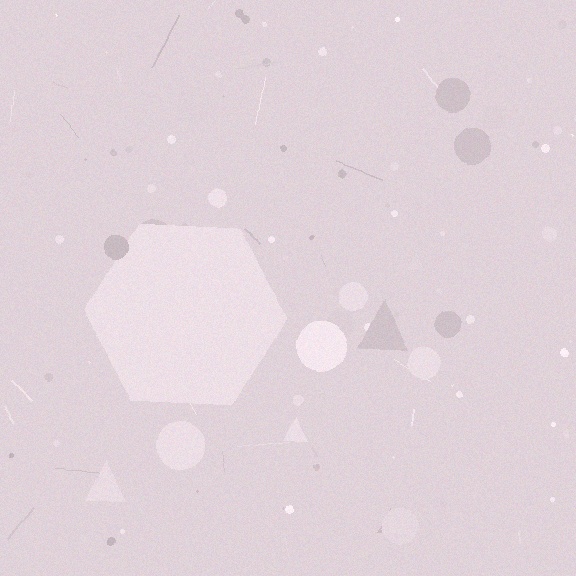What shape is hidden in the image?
A hexagon is hidden in the image.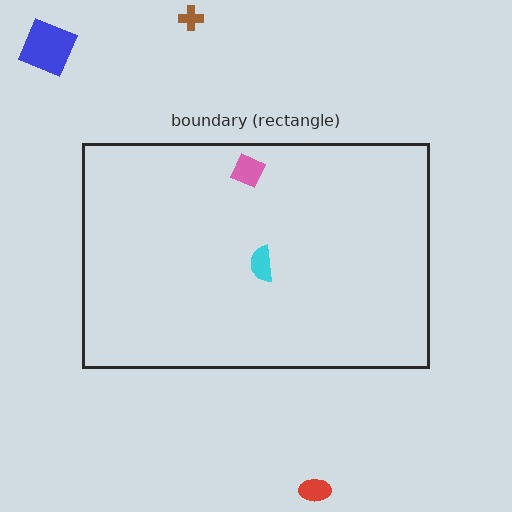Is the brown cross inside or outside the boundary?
Outside.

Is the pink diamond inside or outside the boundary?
Inside.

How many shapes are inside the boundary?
2 inside, 3 outside.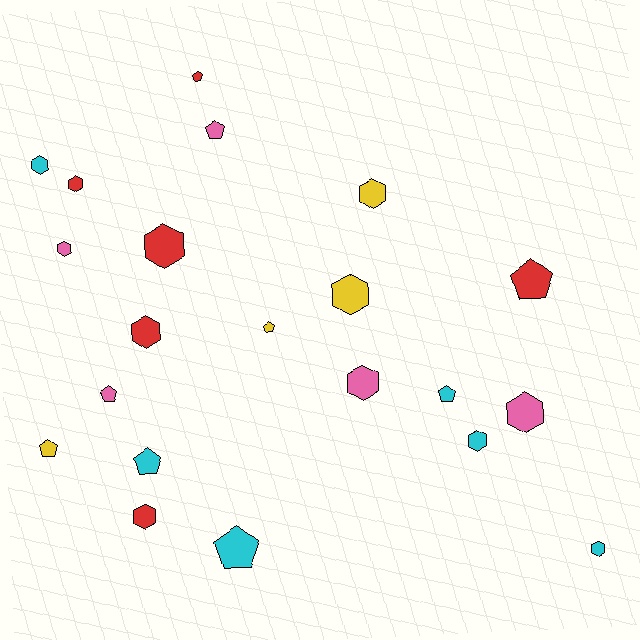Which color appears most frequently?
Red, with 6 objects.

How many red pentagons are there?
There are 2 red pentagons.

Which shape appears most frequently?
Hexagon, with 12 objects.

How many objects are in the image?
There are 21 objects.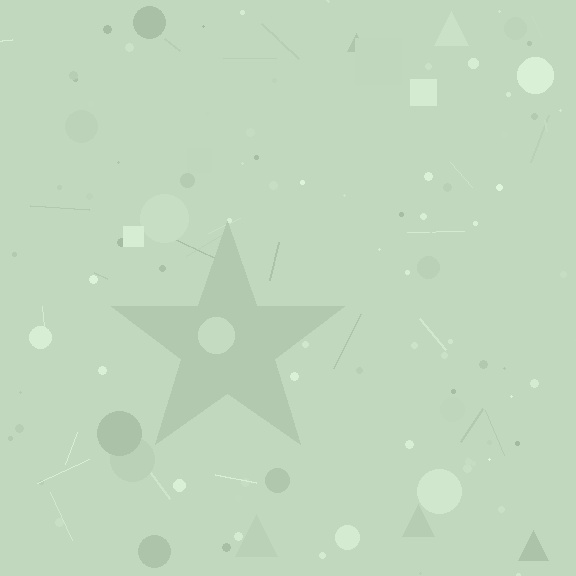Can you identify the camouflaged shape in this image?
The camouflaged shape is a star.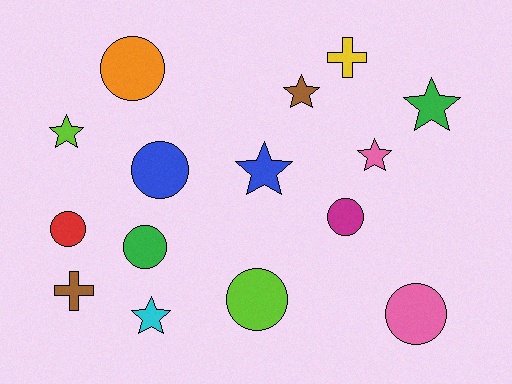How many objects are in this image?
There are 15 objects.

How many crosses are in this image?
There are 2 crosses.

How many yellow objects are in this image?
There is 1 yellow object.